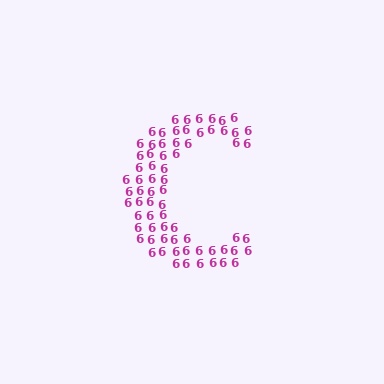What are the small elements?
The small elements are digit 6's.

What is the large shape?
The large shape is the letter C.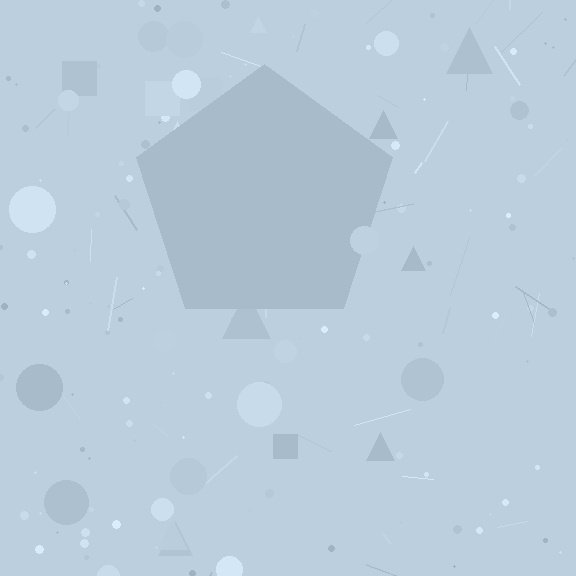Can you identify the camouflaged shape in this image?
The camouflaged shape is a pentagon.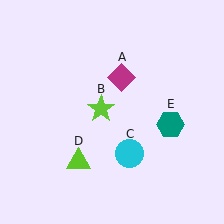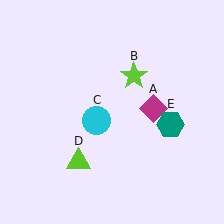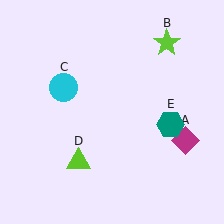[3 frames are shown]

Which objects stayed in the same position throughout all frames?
Lime triangle (object D) and teal hexagon (object E) remained stationary.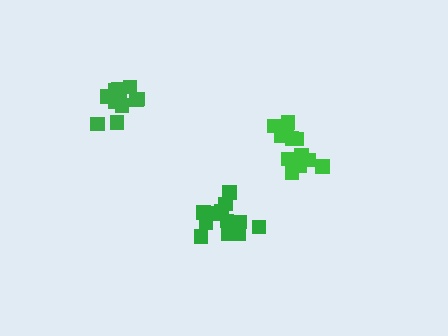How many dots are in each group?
Group 1: 12 dots, Group 2: 12 dots, Group 3: 12 dots (36 total).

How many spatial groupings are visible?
There are 3 spatial groupings.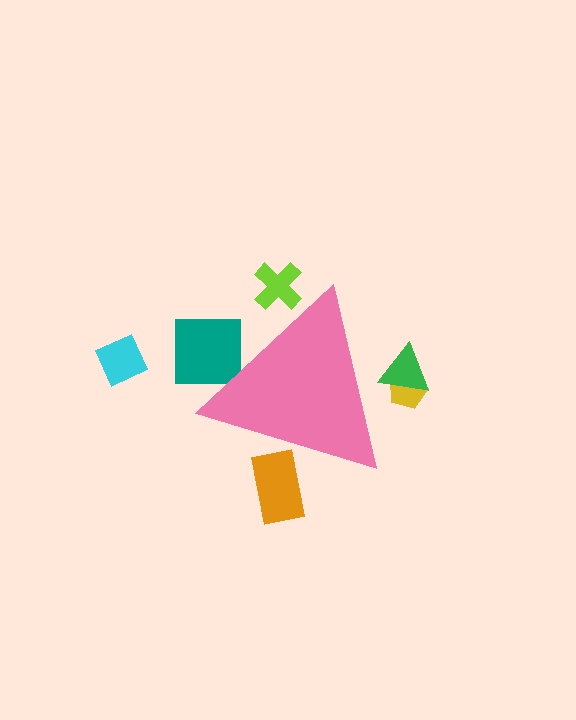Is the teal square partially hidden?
Yes, the teal square is partially hidden behind the pink triangle.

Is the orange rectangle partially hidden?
Yes, the orange rectangle is partially hidden behind the pink triangle.